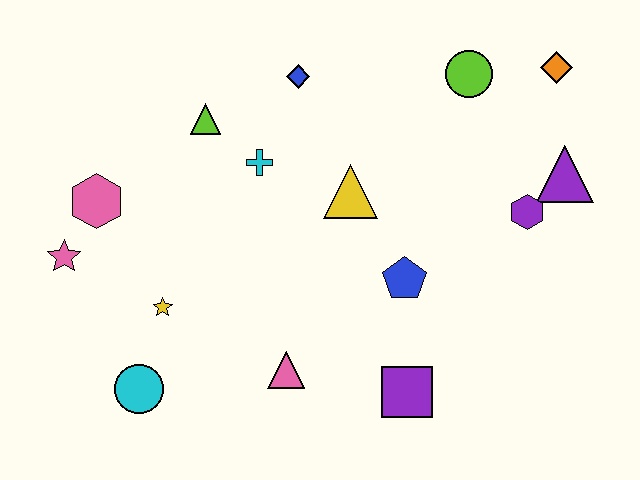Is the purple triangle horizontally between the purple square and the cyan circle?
No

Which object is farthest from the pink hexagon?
The orange diamond is farthest from the pink hexagon.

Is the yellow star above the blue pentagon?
No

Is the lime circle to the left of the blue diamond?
No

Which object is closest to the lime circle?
The orange diamond is closest to the lime circle.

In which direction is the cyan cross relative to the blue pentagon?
The cyan cross is to the left of the blue pentagon.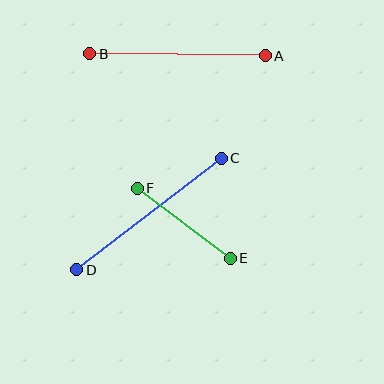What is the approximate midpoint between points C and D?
The midpoint is at approximately (149, 214) pixels.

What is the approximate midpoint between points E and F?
The midpoint is at approximately (184, 223) pixels.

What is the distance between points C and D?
The distance is approximately 182 pixels.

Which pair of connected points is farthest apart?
Points C and D are farthest apart.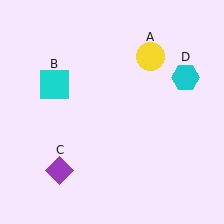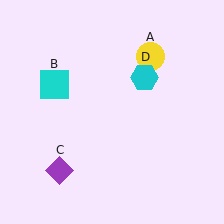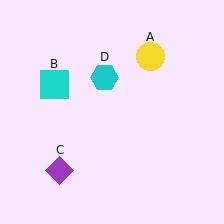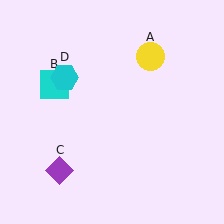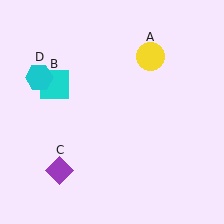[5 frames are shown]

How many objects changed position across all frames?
1 object changed position: cyan hexagon (object D).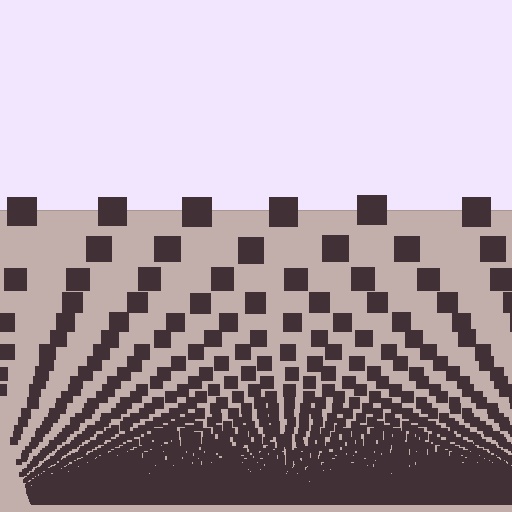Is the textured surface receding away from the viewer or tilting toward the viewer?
The surface appears to tilt toward the viewer. Texture elements get larger and sparser toward the top.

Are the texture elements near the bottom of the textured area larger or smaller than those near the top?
Smaller. The gradient is inverted — elements near the bottom are smaller and denser.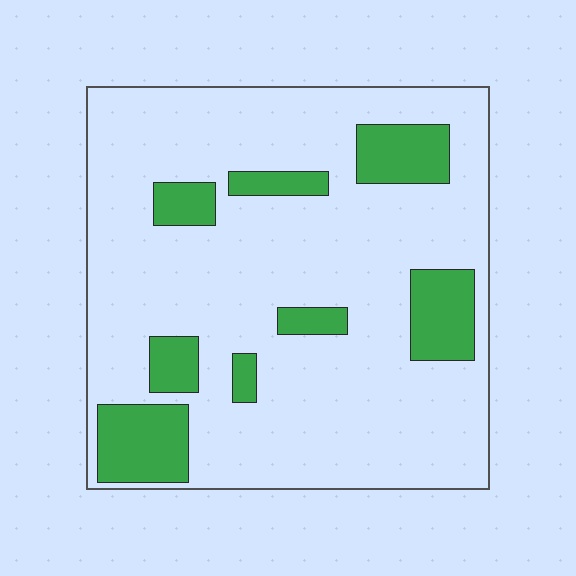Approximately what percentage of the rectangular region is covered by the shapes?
Approximately 20%.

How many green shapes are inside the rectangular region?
8.